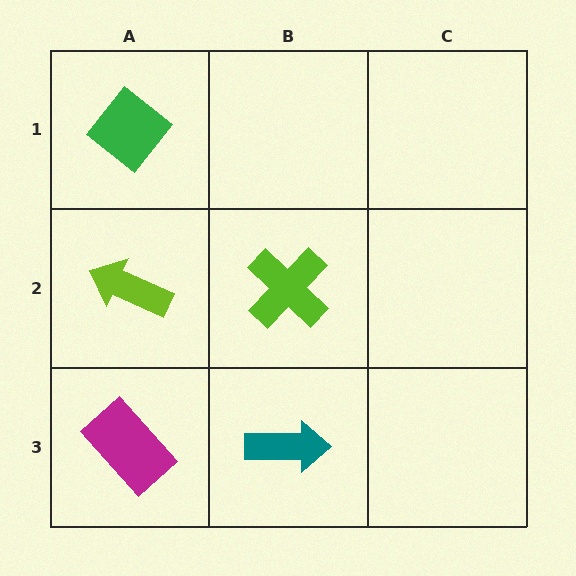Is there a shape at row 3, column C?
No, that cell is empty.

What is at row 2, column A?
A lime arrow.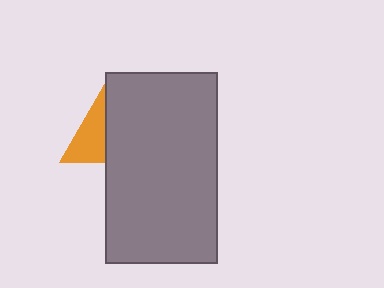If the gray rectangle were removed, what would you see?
You would see the complete orange triangle.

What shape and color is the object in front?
The object in front is a gray rectangle.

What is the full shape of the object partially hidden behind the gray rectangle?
The partially hidden object is an orange triangle.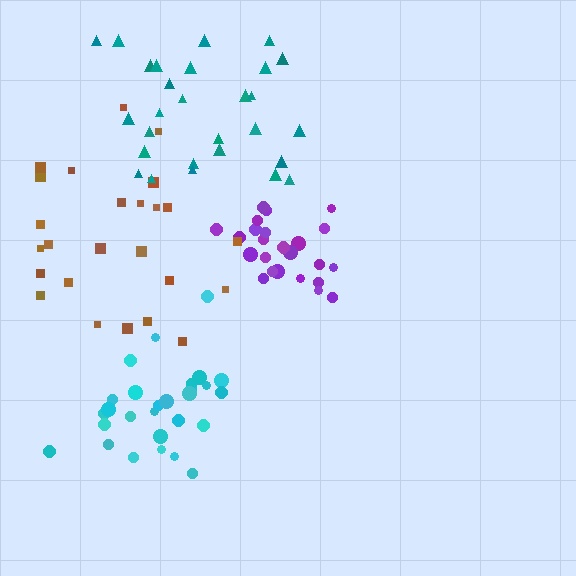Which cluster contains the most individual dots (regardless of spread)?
Cyan (29).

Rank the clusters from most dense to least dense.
purple, cyan, teal, brown.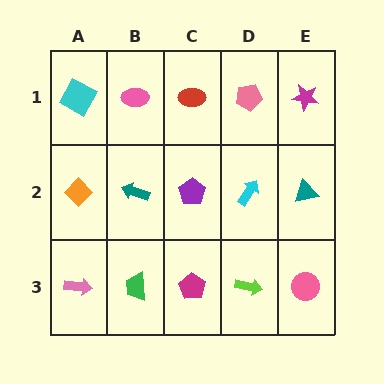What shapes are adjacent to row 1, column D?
A cyan arrow (row 2, column D), a red ellipse (row 1, column C), a magenta star (row 1, column E).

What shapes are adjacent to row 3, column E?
A teal triangle (row 2, column E), a lime arrow (row 3, column D).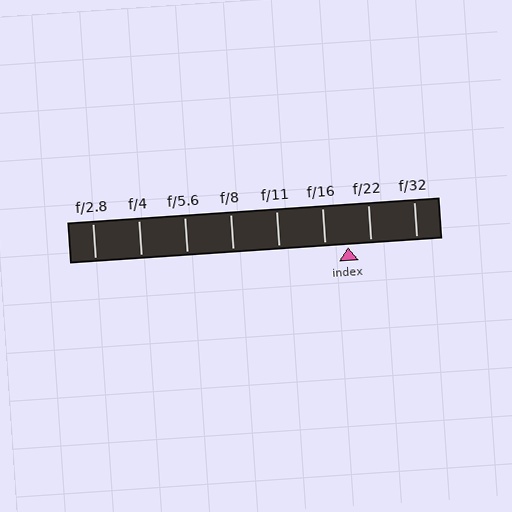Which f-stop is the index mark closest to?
The index mark is closest to f/22.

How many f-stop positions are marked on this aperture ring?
There are 8 f-stop positions marked.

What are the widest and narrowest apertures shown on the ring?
The widest aperture shown is f/2.8 and the narrowest is f/32.